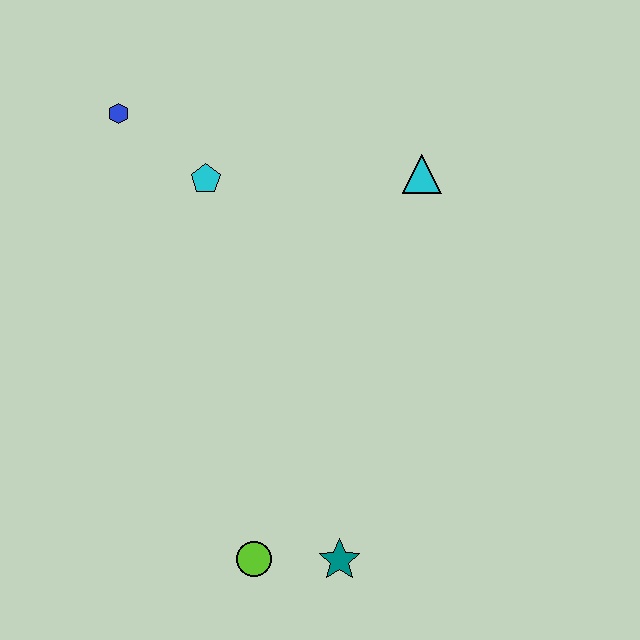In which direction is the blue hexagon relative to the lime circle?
The blue hexagon is above the lime circle.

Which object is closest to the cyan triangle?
The cyan pentagon is closest to the cyan triangle.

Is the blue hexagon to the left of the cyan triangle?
Yes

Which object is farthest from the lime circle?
The blue hexagon is farthest from the lime circle.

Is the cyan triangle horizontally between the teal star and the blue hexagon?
No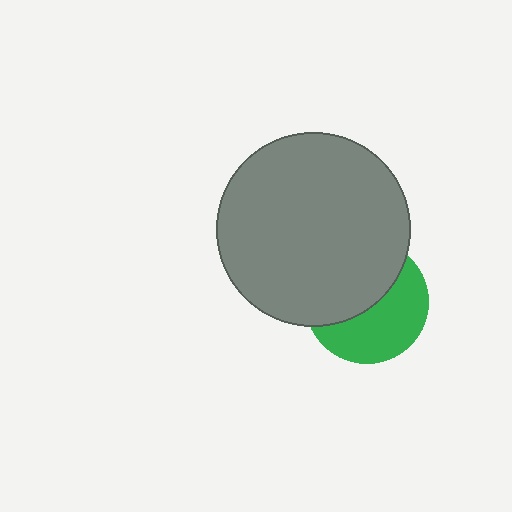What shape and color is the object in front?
The object in front is a gray circle.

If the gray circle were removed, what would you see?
You would see the complete green circle.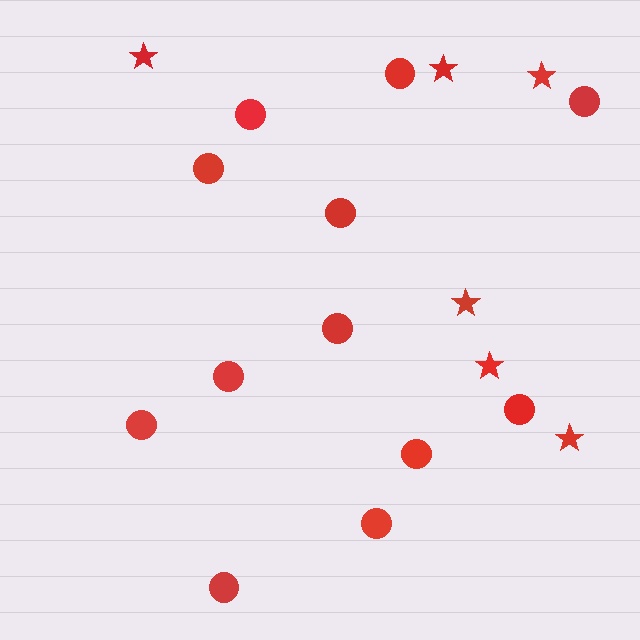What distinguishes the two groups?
There are 2 groups: one group of circles (12) and one group of stars (6).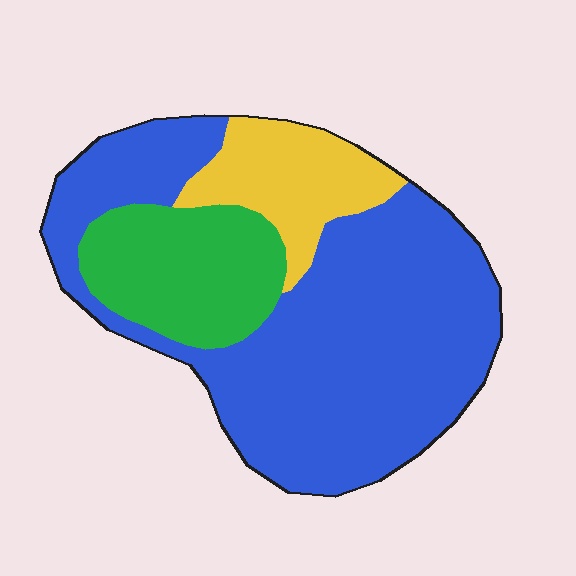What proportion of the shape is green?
Green covers about 20% of the shape.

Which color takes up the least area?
Yellow, at roughly 15%.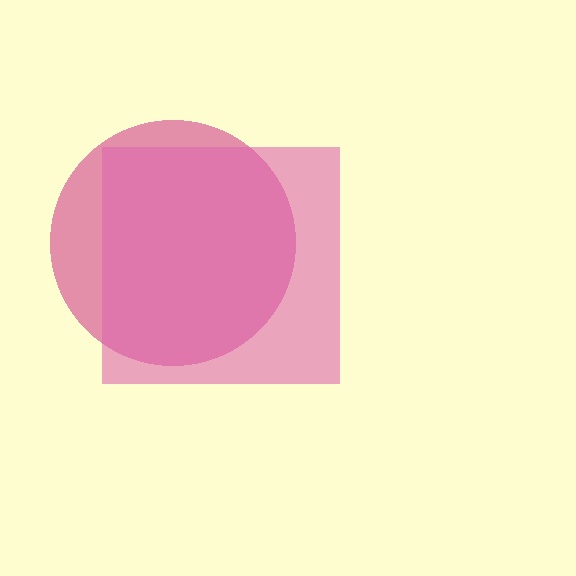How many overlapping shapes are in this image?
There are 2 overlapping shapes in the image.